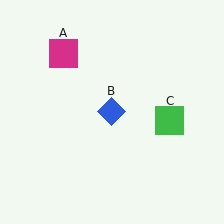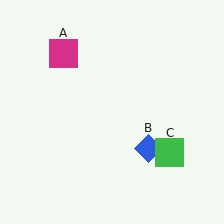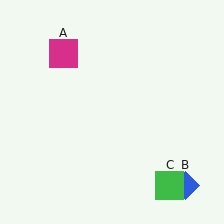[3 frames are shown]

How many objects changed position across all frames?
2 objects changed position: blue diamond (object B), green square (object C).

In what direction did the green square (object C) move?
The green square (object C) moved down.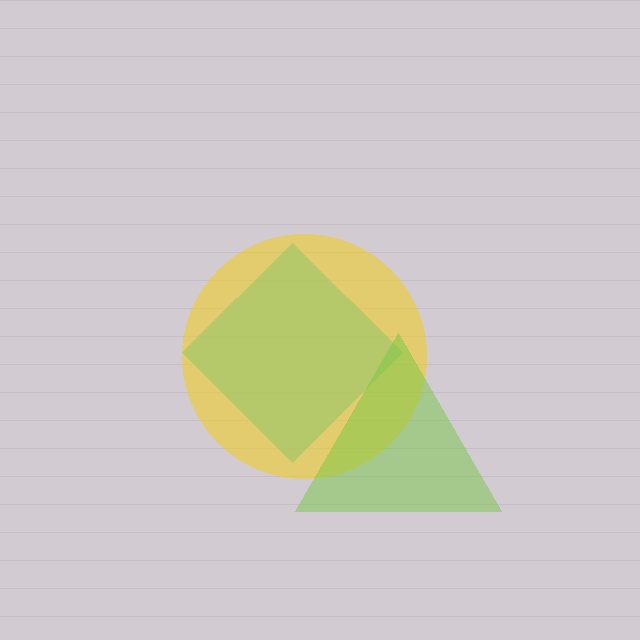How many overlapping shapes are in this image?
There are 3 overlapping shapes in the image.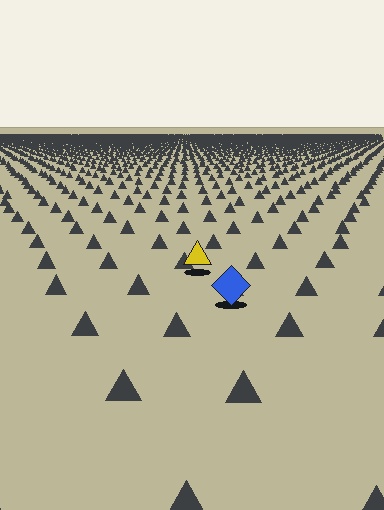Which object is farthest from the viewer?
The yellow triangle is farthest from the viewer. It appears smaller and the ground texture around it is denser.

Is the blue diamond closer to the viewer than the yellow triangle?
Yes. The blue diamond is closer — you can tell from the texture gradient: the ground texture is coarser near it.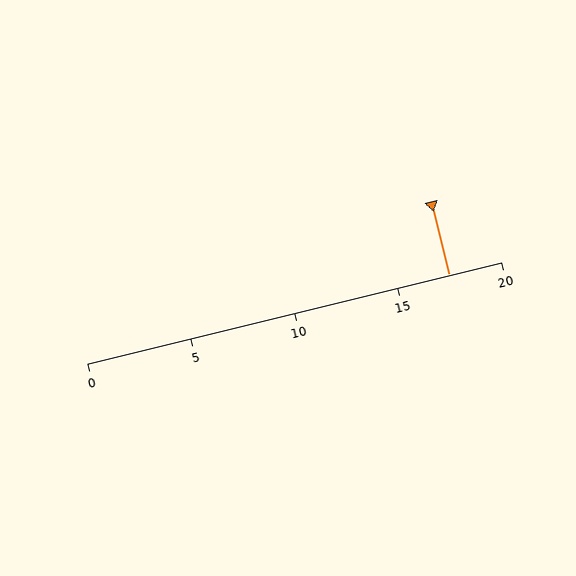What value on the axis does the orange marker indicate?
The marker indicates approximately 17.5.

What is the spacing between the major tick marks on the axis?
The major ticks are spaced 5 apart.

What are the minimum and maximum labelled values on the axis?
The axis runs from 0 to 20.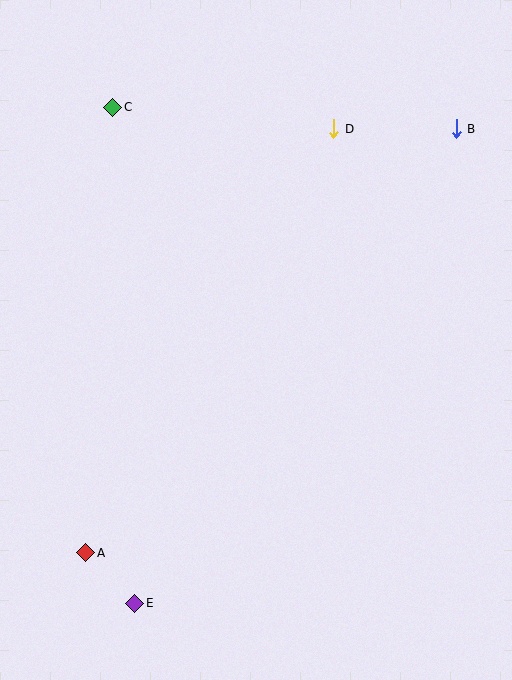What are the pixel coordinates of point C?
Point C is at (113, 107).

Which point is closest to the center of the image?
Point D at (334, 129) is closest to the center.